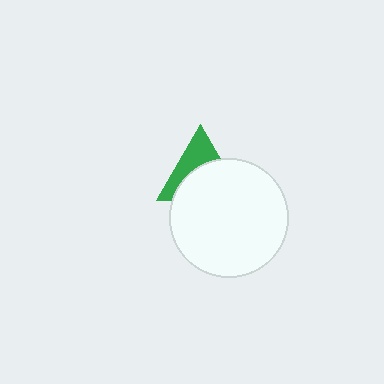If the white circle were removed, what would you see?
You would see the complete green triangle.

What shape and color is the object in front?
The object in front is a white circle.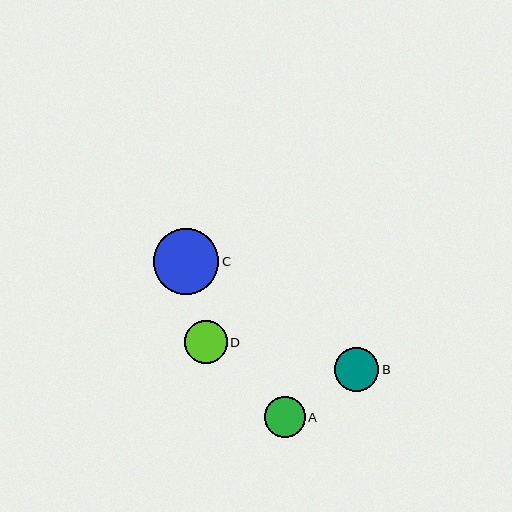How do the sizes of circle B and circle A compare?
Circle B and circle A are approximately the same size.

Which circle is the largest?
Circle C is the largest with a size of approximately 66 pixels.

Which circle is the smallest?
Circle A is the smallest with a size of approximately 41 pixels.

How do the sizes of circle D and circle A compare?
Circle D and circle A are approximately the same size.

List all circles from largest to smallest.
From largest to smallest: C, B, D, A.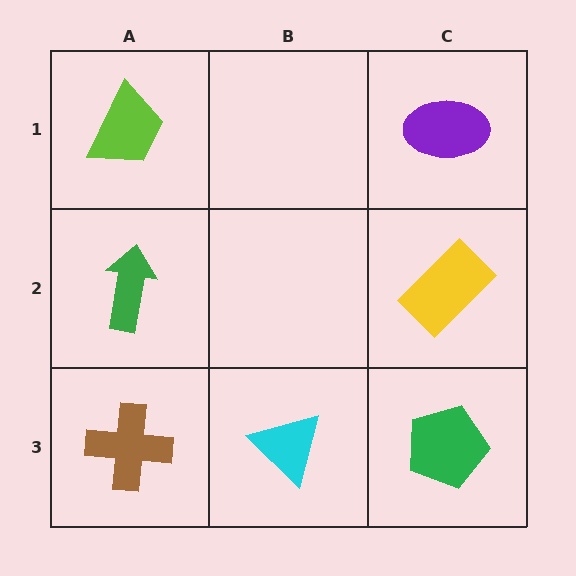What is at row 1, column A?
A lime trapezoid.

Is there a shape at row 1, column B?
No, that cell is empty.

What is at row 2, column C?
A yellow rectangle.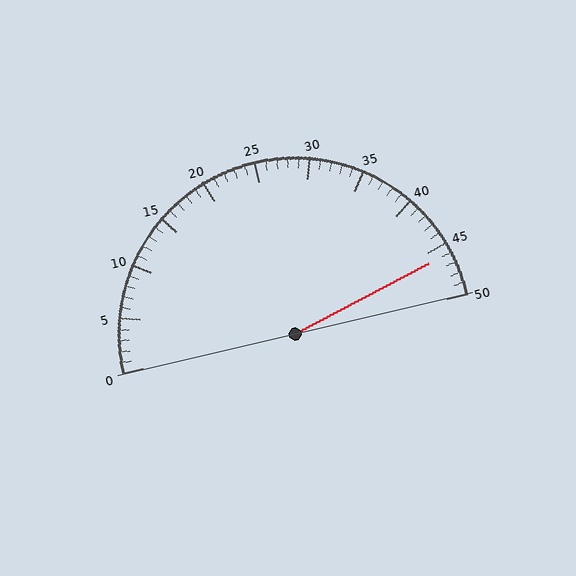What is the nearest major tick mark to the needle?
The nearest major tick mark is 45.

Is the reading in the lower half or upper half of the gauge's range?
The reading is in the upper half of the range (0 to 50).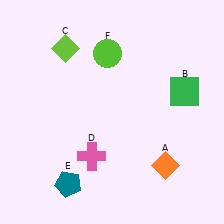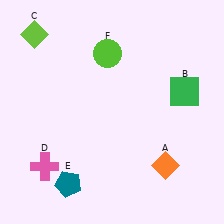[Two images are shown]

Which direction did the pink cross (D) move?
The pink cross (D) moved left.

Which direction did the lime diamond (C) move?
The lime diamond (C) moved left.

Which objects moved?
The objects that moved are: the lime diamond (C), the pink cross (D).